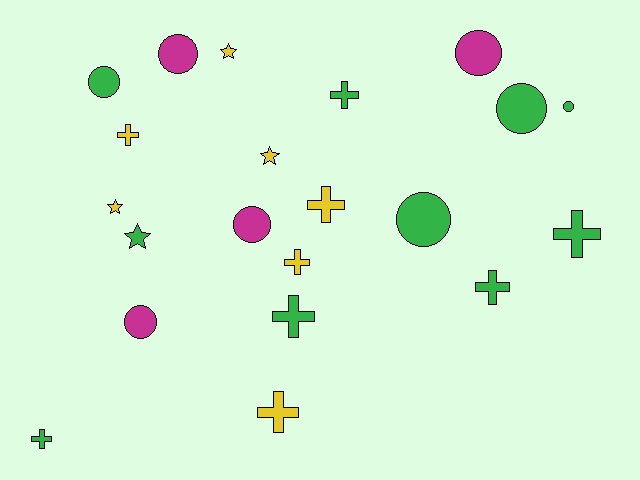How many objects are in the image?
There are 21 objects.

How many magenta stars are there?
There are no magenta stars.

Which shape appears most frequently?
Cross, with 9 objects.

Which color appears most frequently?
Green, with 10 objects.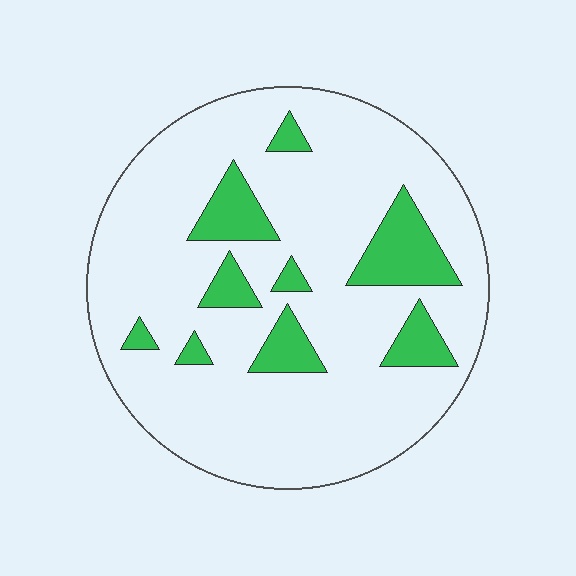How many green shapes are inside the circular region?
9.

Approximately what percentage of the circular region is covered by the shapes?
Approximately 15%.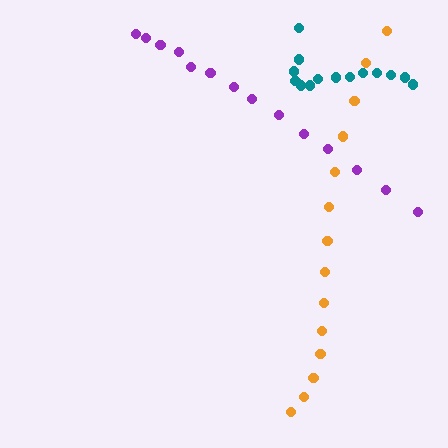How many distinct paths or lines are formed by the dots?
There are 3 distinct paths.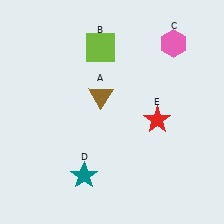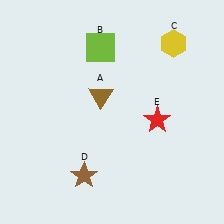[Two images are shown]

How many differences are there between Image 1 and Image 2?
There are 2 differences between the two images.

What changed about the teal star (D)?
In Image 1, D is teal. In Image 2, it changed to brown.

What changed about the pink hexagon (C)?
In Image 1, C is pink. In Image 2, it changed to yellow.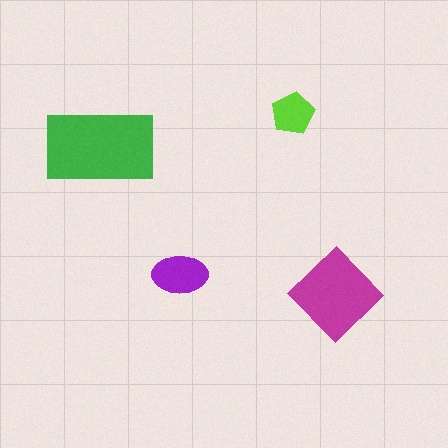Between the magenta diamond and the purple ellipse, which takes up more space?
The magenta diamond.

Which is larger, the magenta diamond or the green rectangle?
The green rectangle.